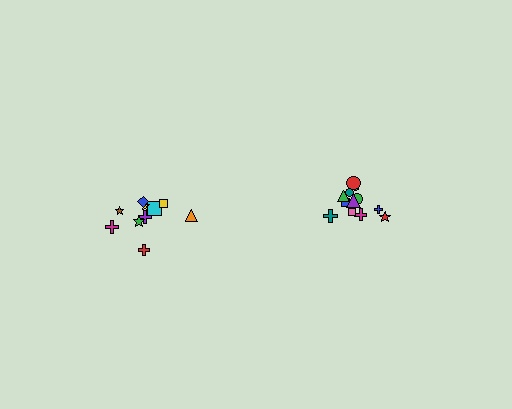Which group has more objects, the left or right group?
The right group.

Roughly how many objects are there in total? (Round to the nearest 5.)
Roughly 20 objects in total.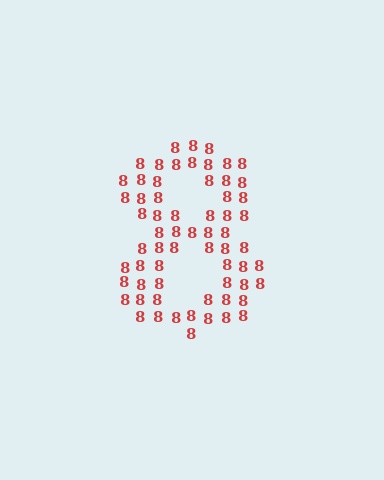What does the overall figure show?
The overall figure shows the digit 8.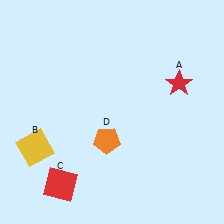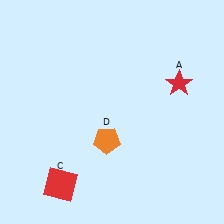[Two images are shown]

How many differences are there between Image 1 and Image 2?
There is 1 difference between the two images.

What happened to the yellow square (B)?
The yellow square (B) was removed in Image 2. It was in the bottom-left area of Image 1.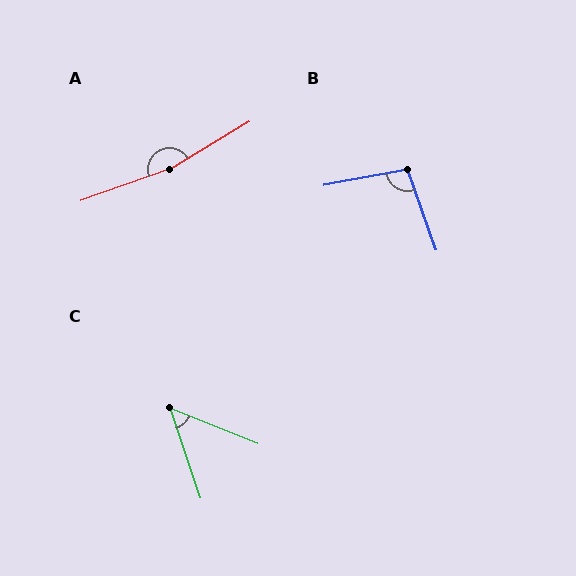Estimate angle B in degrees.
Approximately 100 degrees.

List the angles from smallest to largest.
C (49°), B (100°), A (169°).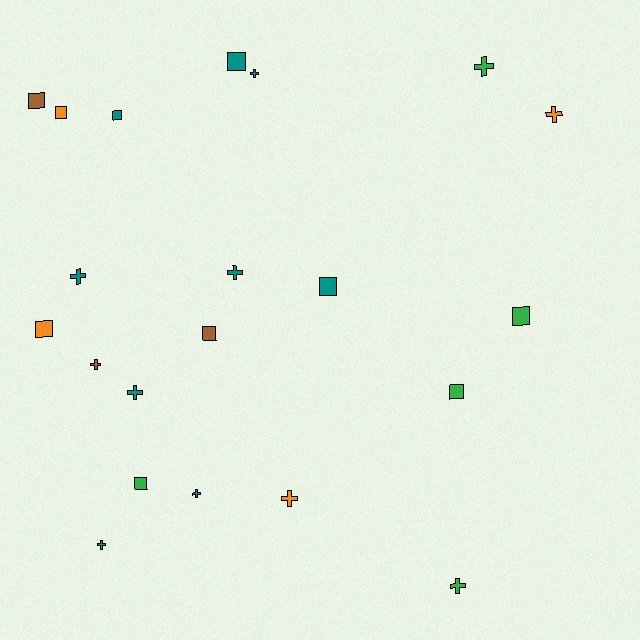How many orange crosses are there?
There are 2 orange crosses.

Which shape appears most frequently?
Cross, with 11 objects.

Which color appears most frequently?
Teal, with 9 objects.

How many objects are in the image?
There are 21 objects.